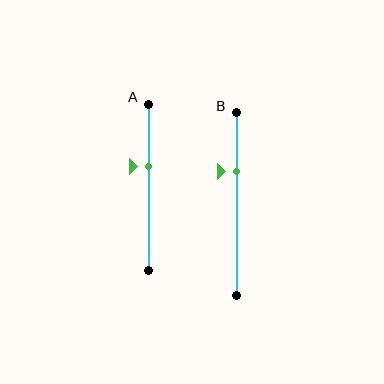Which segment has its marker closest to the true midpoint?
Segment A has its marker closest to the true midpoint.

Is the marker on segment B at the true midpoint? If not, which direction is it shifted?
No, the marker on segment B is shifted upward by about 18% of the segment length.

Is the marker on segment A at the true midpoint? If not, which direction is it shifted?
No, the marker on segment A is shifted upward by about 12% of the segment length.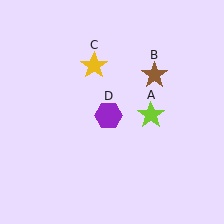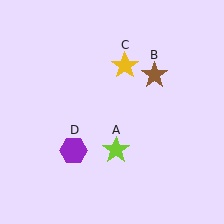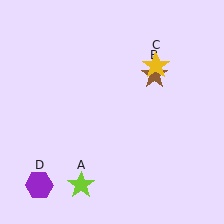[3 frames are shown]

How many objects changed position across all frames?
3 objects changed position: lime star (object A), yellow star (object C), purple hexagon (object D).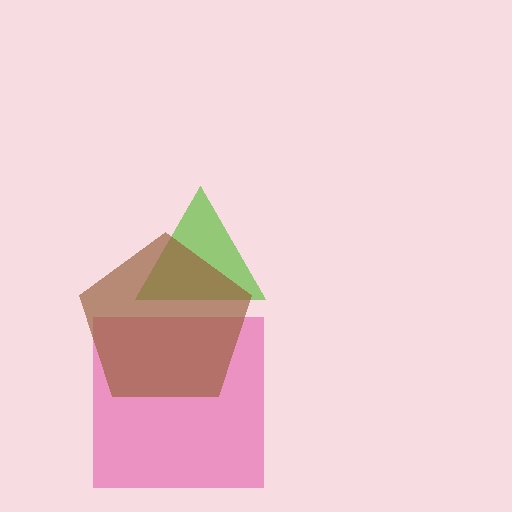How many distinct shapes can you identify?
There are 3 distinct shapes: a lime triangle, a pink square, a brown pentagon.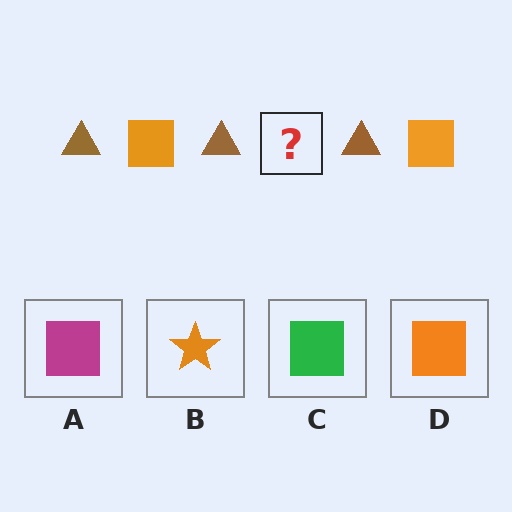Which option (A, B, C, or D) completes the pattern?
D.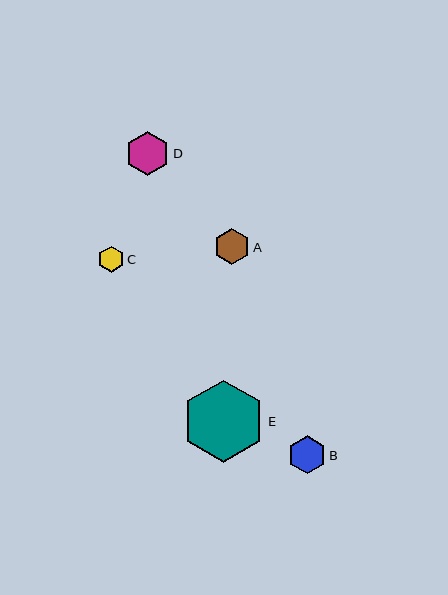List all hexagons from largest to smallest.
From largest to smallest: E, D, B, A, C.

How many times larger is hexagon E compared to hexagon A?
Hexagon E is approximately 2.3 times the size of hexagon A.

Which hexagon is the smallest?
Hexagon C is the smallest with a size of approximately 26 pixels.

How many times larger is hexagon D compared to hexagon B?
Hexagon D is approximately 1.2 times the size of hexagon B.